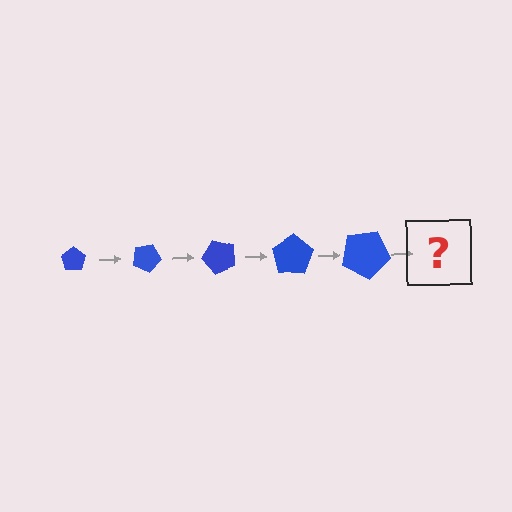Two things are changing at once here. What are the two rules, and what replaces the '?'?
The two rules are that the pentagon grows larger each step and it rotates 25 degrees each step. The '?' should be a pentagon, larger than the previous one and rotated 125 degrees from the start.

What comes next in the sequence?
The next element should be a pentagon, larger than the previous one and rotated 125 degrees from the start.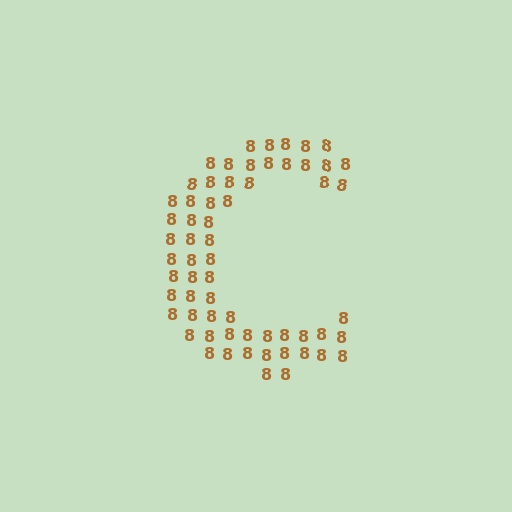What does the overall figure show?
The overall figure shows the letter C.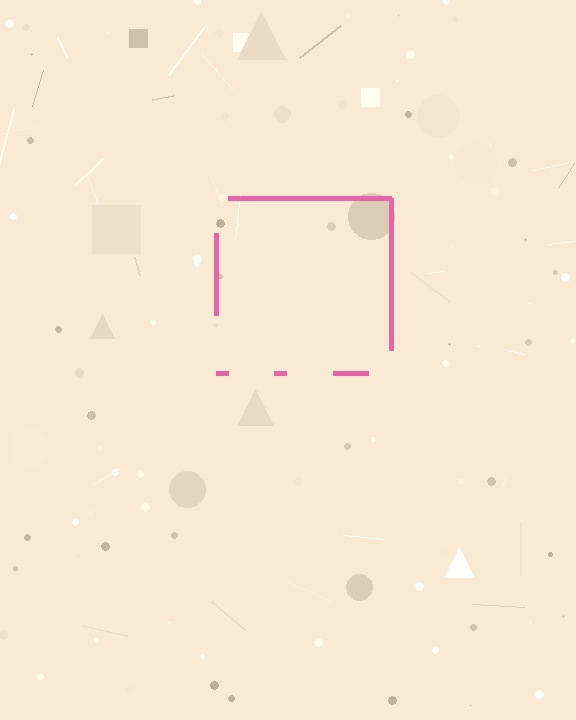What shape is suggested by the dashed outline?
The dashed outline suggests a square.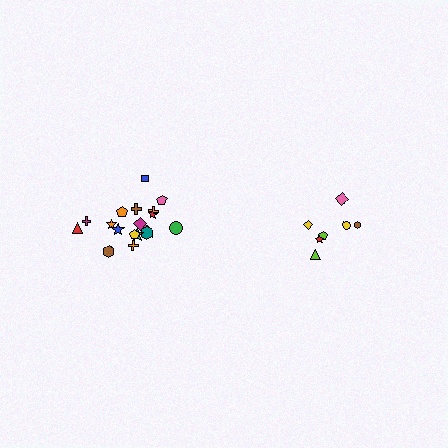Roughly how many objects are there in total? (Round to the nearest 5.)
Roughly 25 objects in total.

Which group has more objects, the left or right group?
The left group.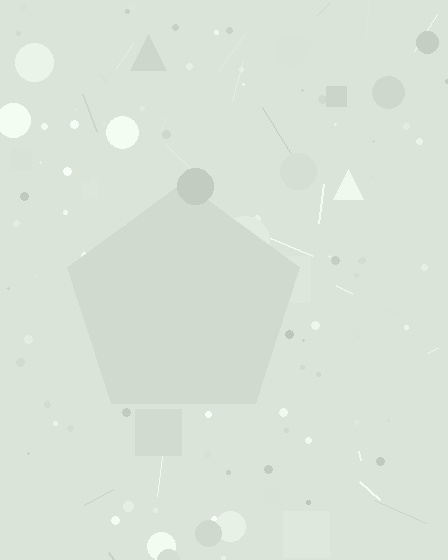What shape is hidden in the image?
A pentagon is hidden in the image.